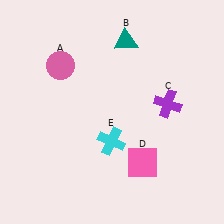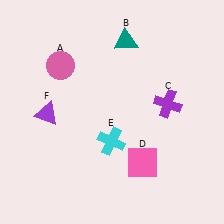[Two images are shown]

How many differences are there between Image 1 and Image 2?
There is 1 difference between the two images.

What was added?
A purple triangle (F) was added in Image 2.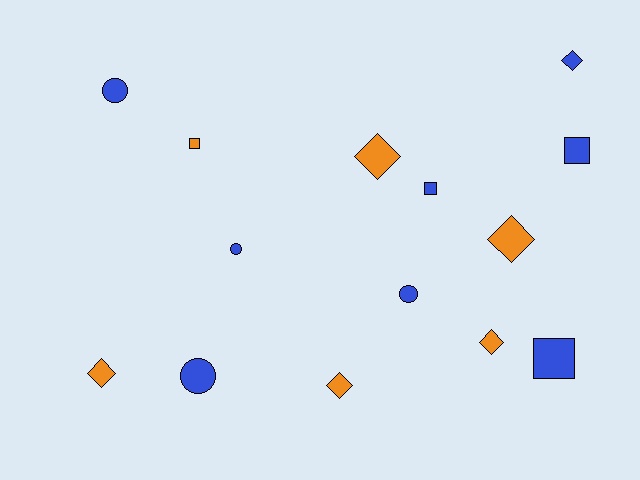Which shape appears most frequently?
Diamond, with 6 objects.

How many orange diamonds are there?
There are 5 orange diamonds.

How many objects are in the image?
There are 14 objects.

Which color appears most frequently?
Blue, with 8 objects.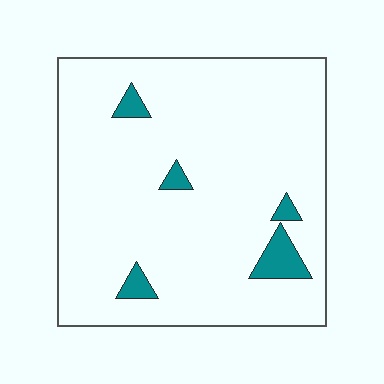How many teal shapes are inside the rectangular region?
5.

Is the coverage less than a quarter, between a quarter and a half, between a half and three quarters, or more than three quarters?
Less than a quarter.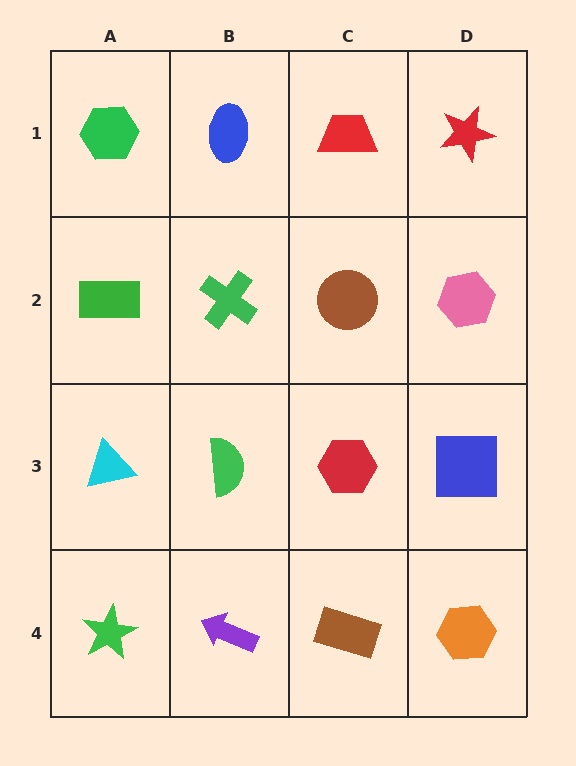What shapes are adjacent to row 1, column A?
A green rectangle (row 2, column A), a blue ellipse (row 1, column B).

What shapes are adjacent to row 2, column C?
A red trapezoid (row 1, column C), a red hexagon (row 3, column C), a green cross (row 2, column B), a pink hexagon (row 2, column D).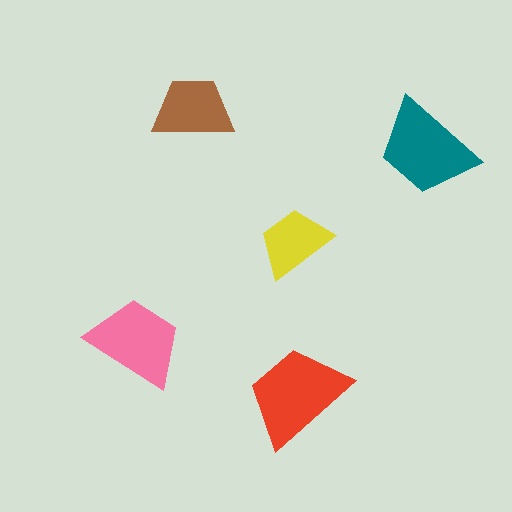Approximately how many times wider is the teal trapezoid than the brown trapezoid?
About 1.5 times wider.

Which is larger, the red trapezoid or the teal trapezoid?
The red one.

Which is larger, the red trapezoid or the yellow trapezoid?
The red one.